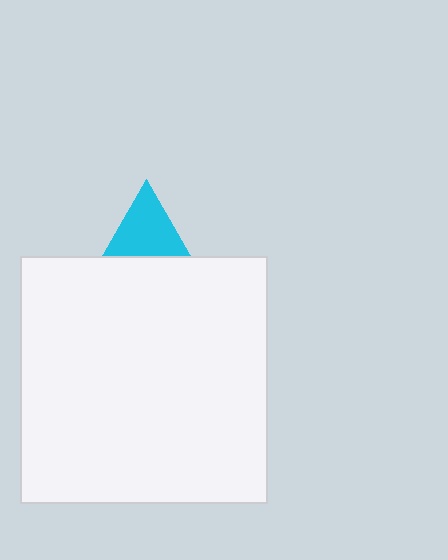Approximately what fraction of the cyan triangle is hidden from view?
Roughly 50% of the cyan triangle is hidden behind the white square.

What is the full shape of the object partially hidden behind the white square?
The partially hidden object is a cyan triangle.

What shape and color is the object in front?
The object in front is a white square.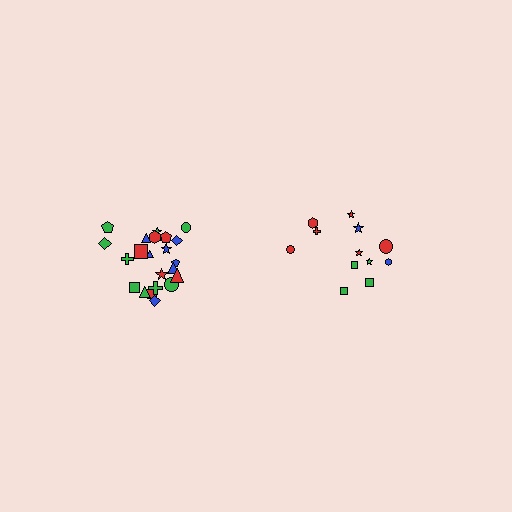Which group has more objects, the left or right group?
The left group.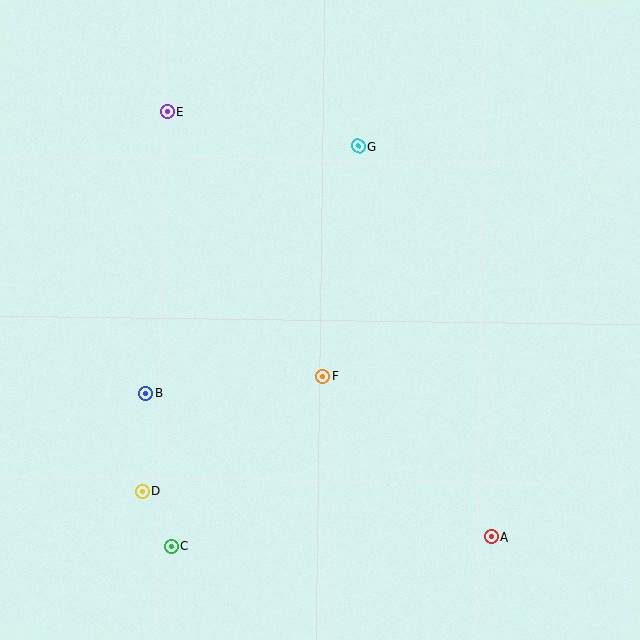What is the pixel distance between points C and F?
The distance between C and F is 228 pixels.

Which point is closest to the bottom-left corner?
Point C is closest to the bottom-left corner.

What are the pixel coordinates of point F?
Point F is at (323, 376).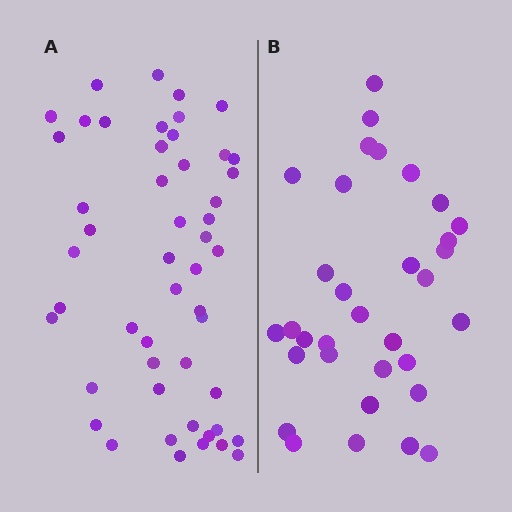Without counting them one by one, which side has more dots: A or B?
Region A (the left region) has more dots.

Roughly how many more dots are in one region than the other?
Region A has approximately 15 more dots than region B.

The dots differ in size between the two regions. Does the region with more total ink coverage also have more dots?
No. Region B has more total ink coverage because its dots are larger, but region A actually contains more individual dots. Total area can be misleading — the number of items is what matters here.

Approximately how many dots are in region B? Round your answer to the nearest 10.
About 30 dots. (The exact count is 33, which rounds to 30.)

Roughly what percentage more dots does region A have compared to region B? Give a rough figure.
About 50% more.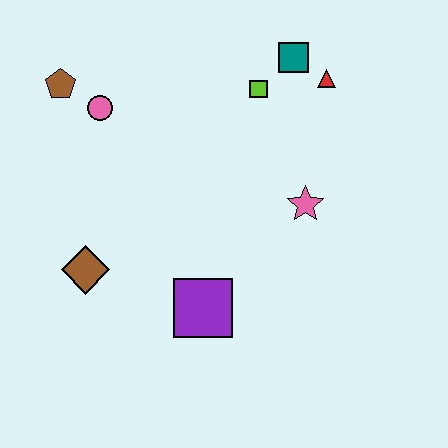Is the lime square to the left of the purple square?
No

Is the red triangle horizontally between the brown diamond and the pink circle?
No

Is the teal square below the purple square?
No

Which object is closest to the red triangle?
The teal square is closest to the red triangle.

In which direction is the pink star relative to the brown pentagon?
The pink star is to the right of the brown pentagon.